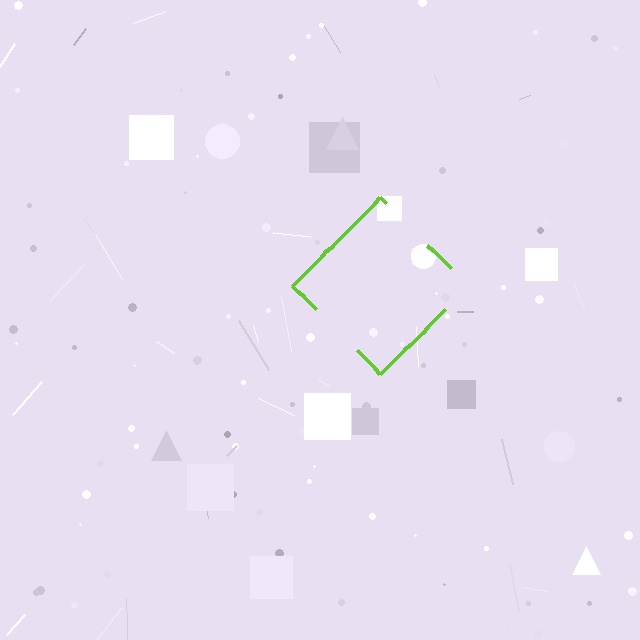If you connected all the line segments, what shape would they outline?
They would outline a diamond.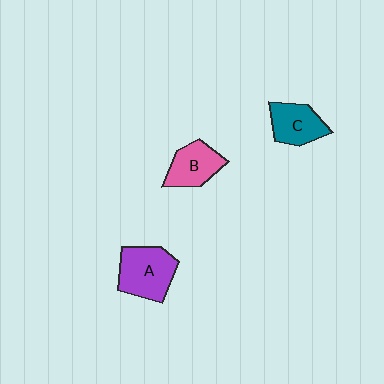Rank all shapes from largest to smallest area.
From largest to smallest: A (purple), B (pink), C (teal).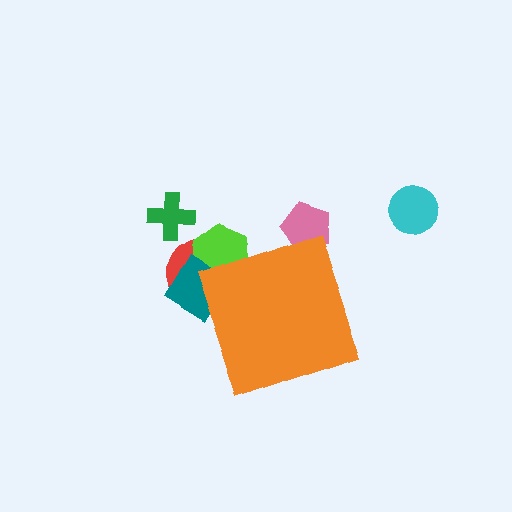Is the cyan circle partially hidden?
No, the cyan circle is fully visible.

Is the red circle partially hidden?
Yes, the red circle is partially hidden behind the orange diamond.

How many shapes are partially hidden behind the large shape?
4 shapes are partially hidden.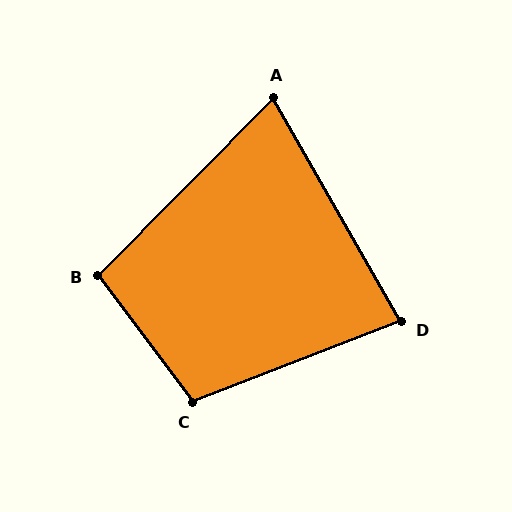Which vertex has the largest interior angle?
C, at approximately 106 degrees.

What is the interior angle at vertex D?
Approximately 81 degrees (acute).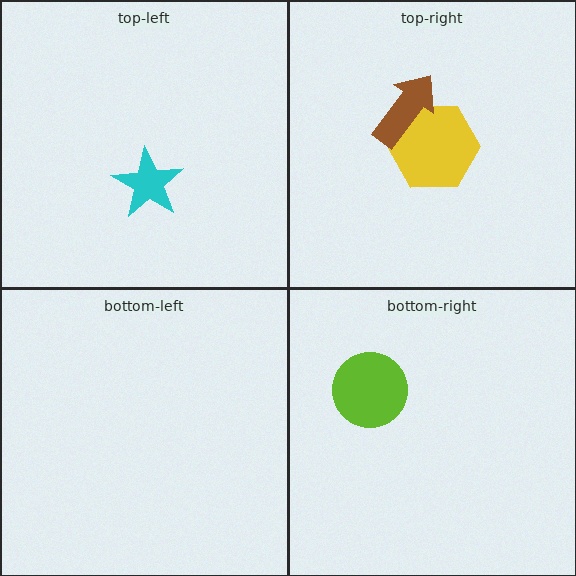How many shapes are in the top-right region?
2.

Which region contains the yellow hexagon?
The top-right region.